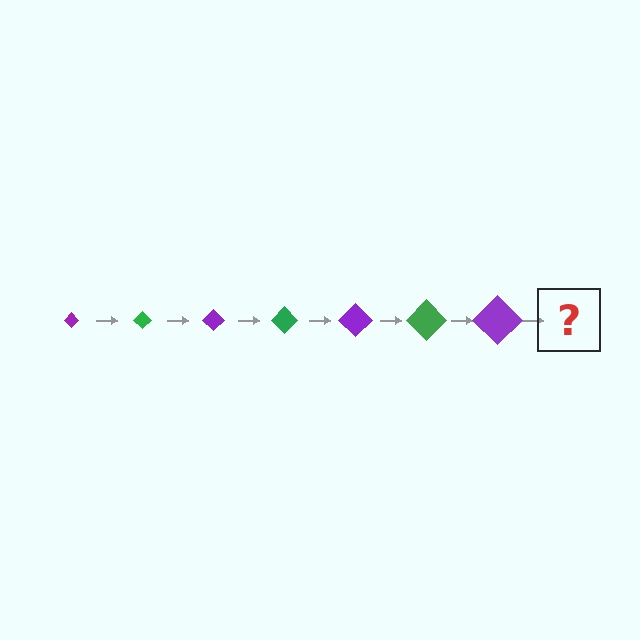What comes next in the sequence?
The next element should be a green diamond, larger than the previous one.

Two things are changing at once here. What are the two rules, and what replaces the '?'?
The two rules are that the diamond grows larger each step and the color cycles through purple and green. The '?' should be a green diamond, larger than the previous one.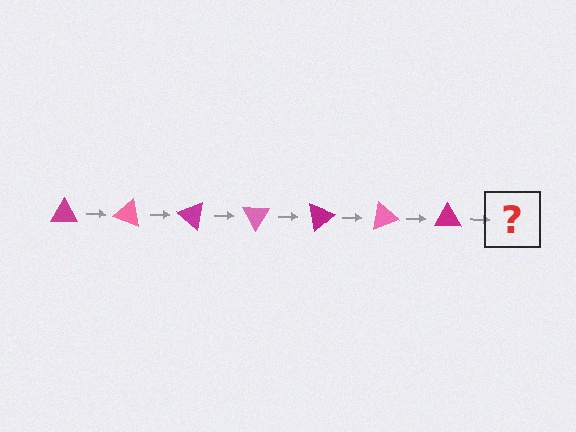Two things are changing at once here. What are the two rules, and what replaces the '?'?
The two rules are that it rotates 20 degrees each step and the color cycles through magenta and pink. The '?' should be a pink triangle, rotated 140 degrees from the start.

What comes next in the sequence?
The next element should be a pink triangle, rotated 140 degrees from the start.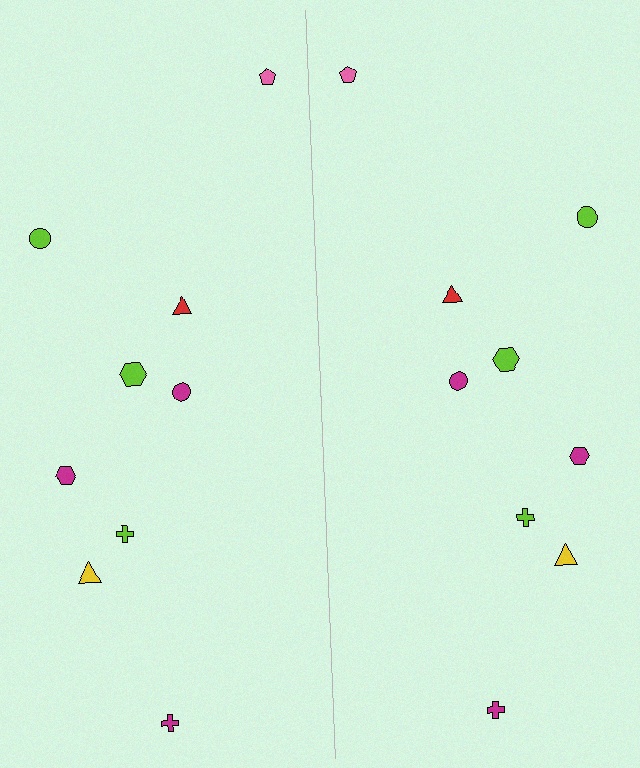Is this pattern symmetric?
Yes, this pattern has bilateral (reflection) symmetry.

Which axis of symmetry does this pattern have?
The pattern has a vertical axis of symmetry running through the center of the image.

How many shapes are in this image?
There are 18 shapes in this image.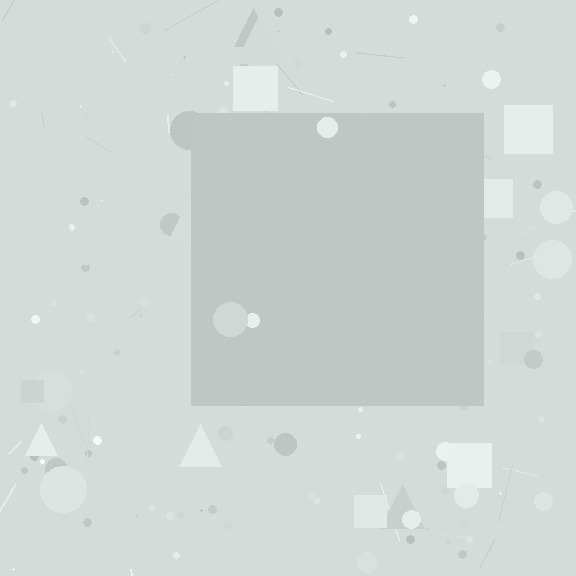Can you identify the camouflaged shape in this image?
The camouflaged shape is a square.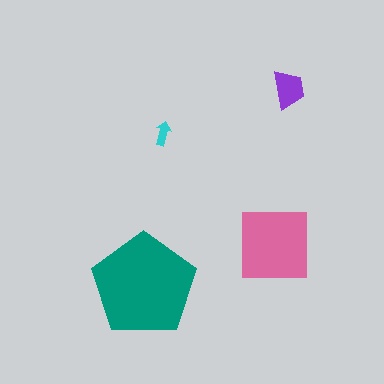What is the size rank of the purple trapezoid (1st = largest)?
3rd.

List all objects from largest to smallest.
The teal pentagon, the pink square, the purple trapezoid, the cyan arrow.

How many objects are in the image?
There are 4 objects in the image.